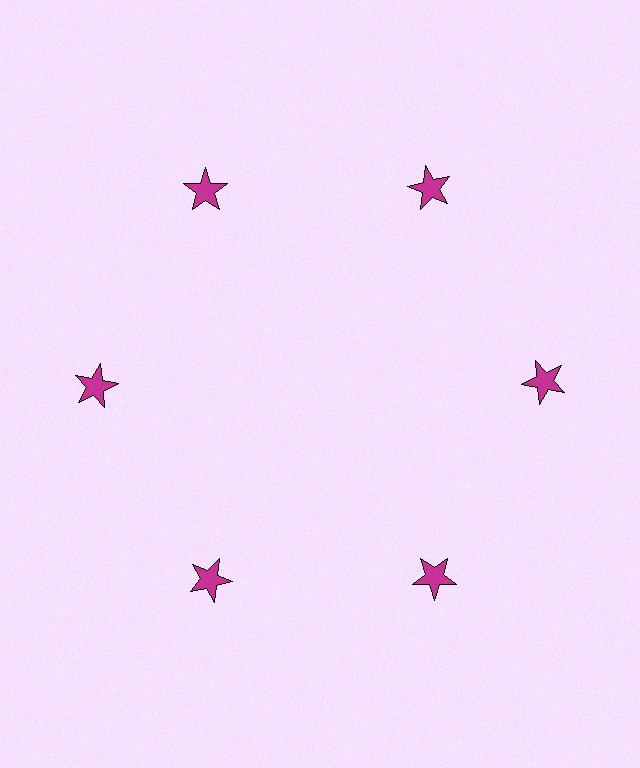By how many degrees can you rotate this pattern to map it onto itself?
The pattern maps onto itself every 60 degrees of rotation.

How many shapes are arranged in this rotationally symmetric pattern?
There are 6 shapes, arranged in 6 groups of 1.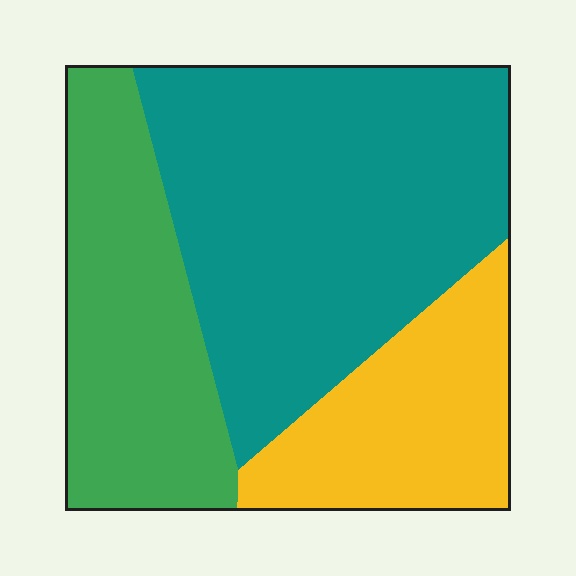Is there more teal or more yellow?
Teal.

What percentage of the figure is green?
Green covers 28% of the figure.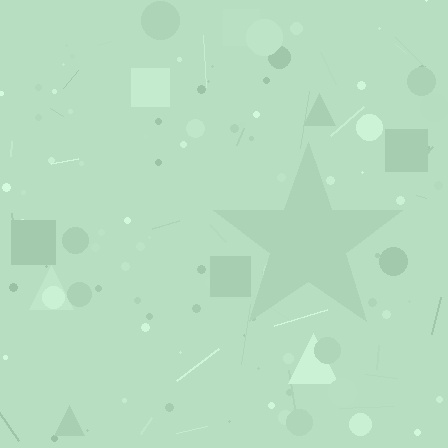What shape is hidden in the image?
A star is hidden in the image.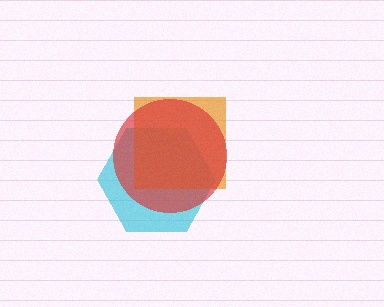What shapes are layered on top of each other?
The layered shapes are: a cyan hexagon, an orange square, a red circle.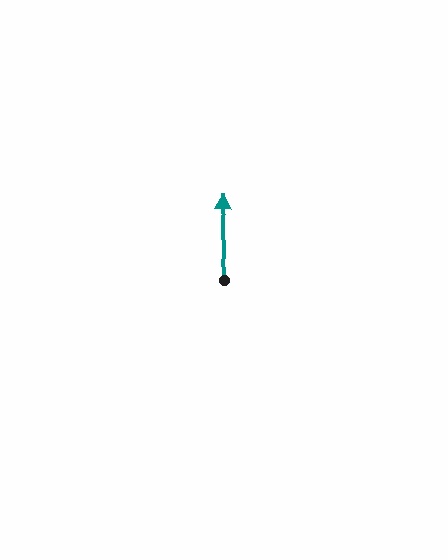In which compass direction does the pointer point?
North.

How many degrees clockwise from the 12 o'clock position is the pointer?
Approximately 1 degrees.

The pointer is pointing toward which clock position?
Roughly 12 o'clock.